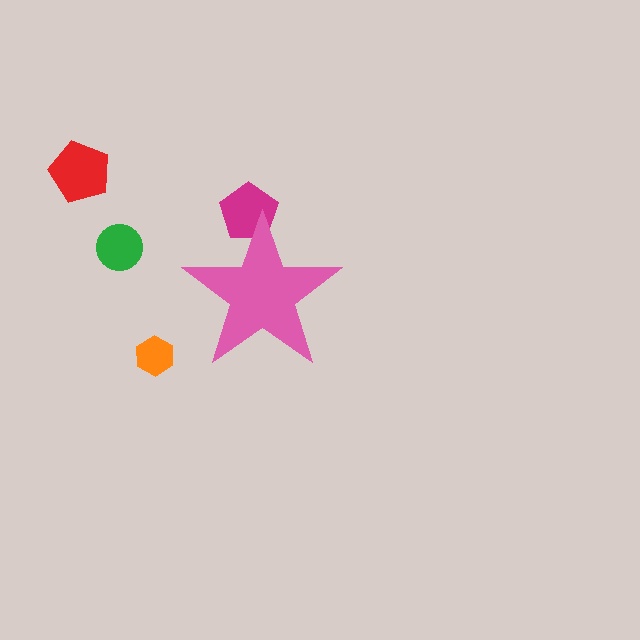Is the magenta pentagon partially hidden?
Yes, the magenta pentagon is partially hidden behind the pink star.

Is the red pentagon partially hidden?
No, the red pentagon is fully visible.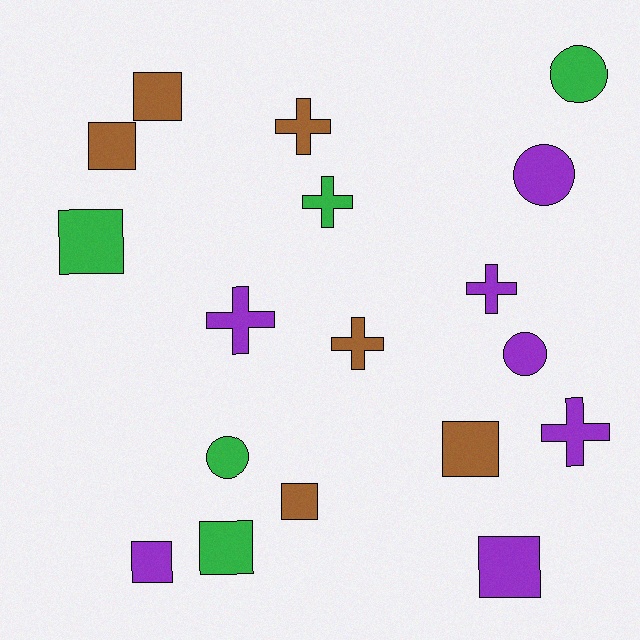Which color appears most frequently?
Purple, with 7 objects.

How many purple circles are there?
There are 2 purple circles.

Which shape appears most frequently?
Square, with 8 objects.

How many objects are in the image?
There are 18 objects.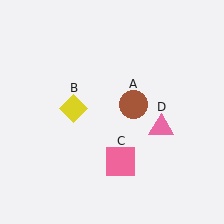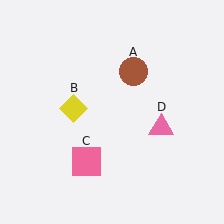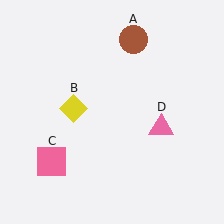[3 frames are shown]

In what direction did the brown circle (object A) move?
The brown circle (object A) moved up.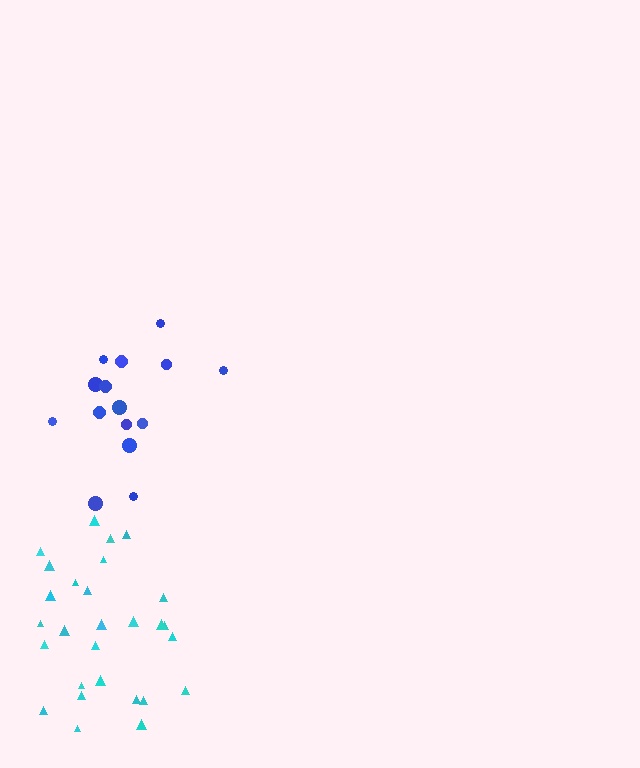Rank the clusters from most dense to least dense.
cyan, blue.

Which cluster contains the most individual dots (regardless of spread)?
Cyan (28).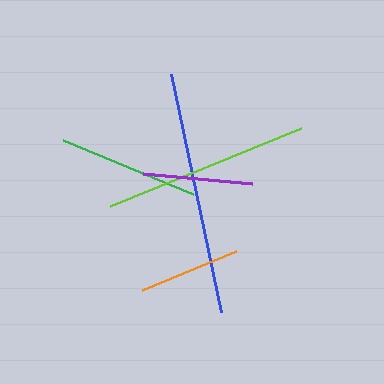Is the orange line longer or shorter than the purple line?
The purple line is longer than the orange line.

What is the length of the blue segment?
The blue segment is approximately 243 pixels long.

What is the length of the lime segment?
The lime segment is approximately 206 pixels long.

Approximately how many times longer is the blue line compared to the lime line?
The blue line is approximately 1.2 times the length of the lime line.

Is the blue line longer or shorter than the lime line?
The blue line is longer than the lime line.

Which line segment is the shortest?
The orange line is the shortest at approximately 102 pixels.